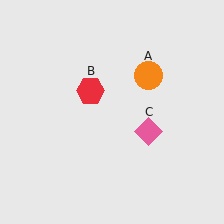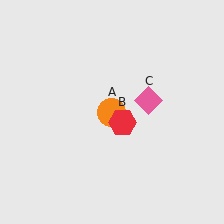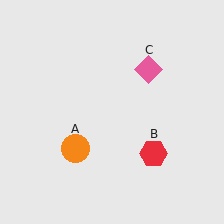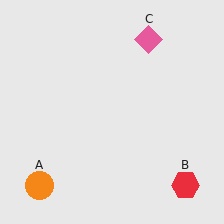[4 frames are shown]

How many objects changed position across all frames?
3 objects changed position: orange circle (object A), red hexagon (object B), pink diamond (object C).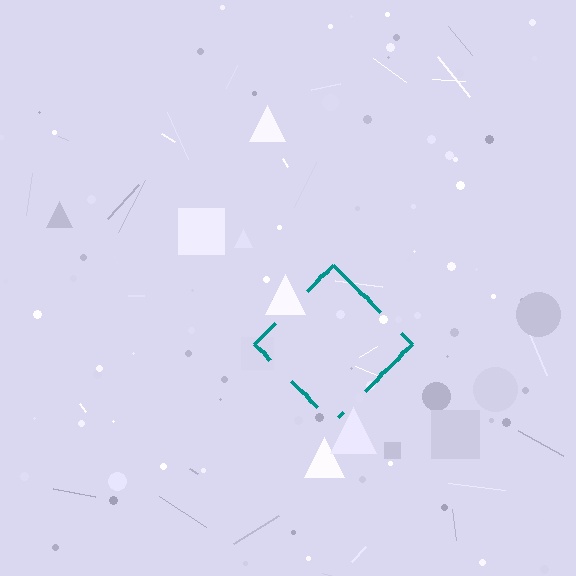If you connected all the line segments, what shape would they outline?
They would outline a diamond.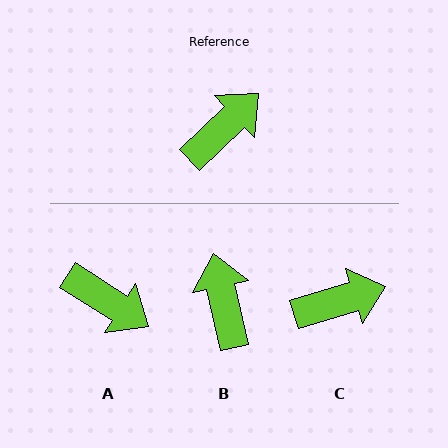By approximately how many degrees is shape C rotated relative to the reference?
Approximately 27 degrees clockwise.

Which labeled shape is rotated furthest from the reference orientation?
A, about 76 degrees away.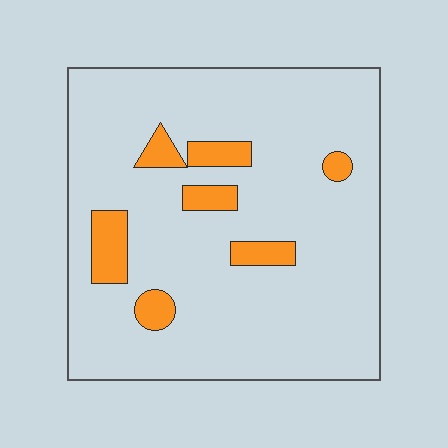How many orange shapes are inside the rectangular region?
7.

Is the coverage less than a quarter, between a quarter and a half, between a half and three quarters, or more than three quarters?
Less than a quarter.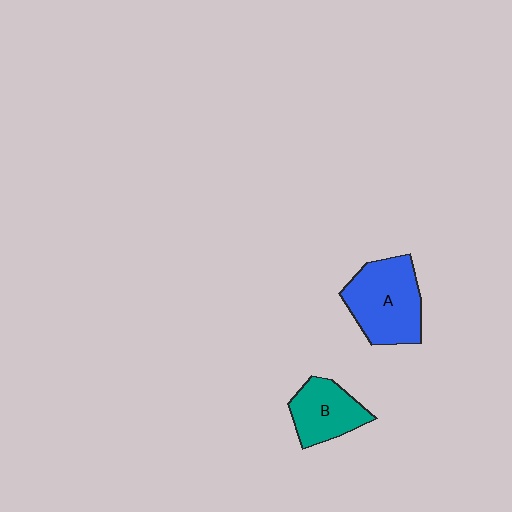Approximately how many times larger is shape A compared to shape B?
Approximately 1.5 times.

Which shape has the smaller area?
Shape B (teal).